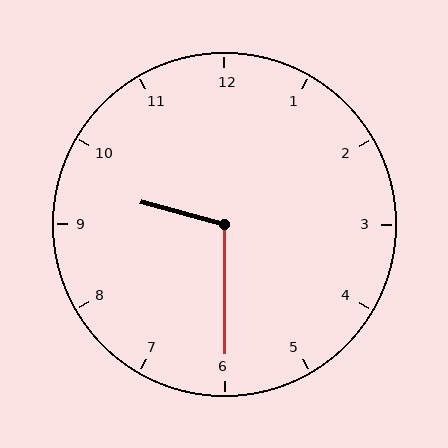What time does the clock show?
9:30.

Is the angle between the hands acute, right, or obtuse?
It is obtuse.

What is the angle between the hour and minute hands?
Approximately 105 degrees.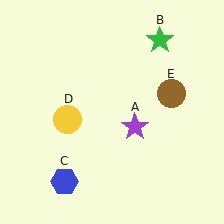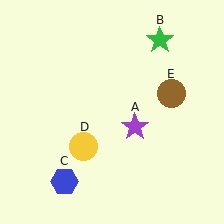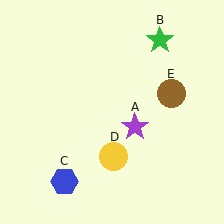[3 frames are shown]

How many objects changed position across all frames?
1 object changed position: yellow circle (object D).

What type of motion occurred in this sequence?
The yellow circle (object D) rotated counterclockwise around the center of the scene.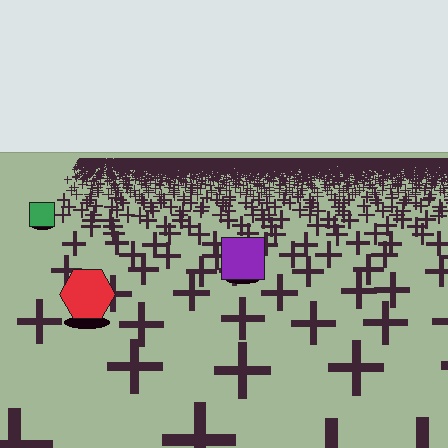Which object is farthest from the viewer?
The green square is farthest from the viewer. It appears smaller and the ground texture around it is denser.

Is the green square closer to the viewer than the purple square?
No. The purple square is closer — you can tell from the texture gradient: the ground texture is coarser near it.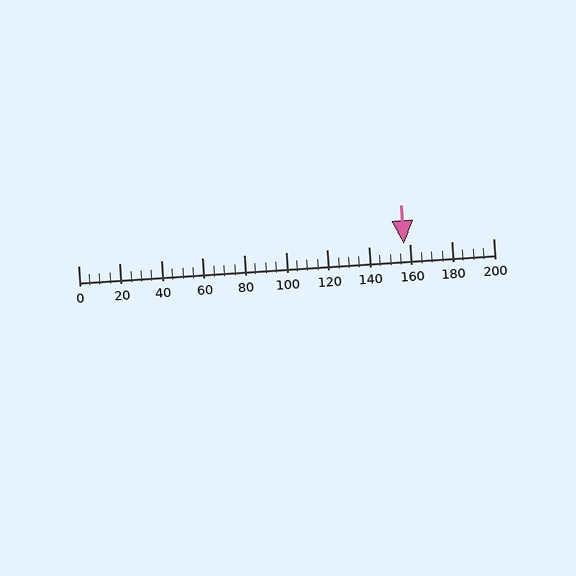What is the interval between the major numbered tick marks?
The major tick marks are spaced 20 units apart.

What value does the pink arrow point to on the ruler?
The pink arrow points to approximately 157.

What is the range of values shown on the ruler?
The ruler shows values from 0 to 200.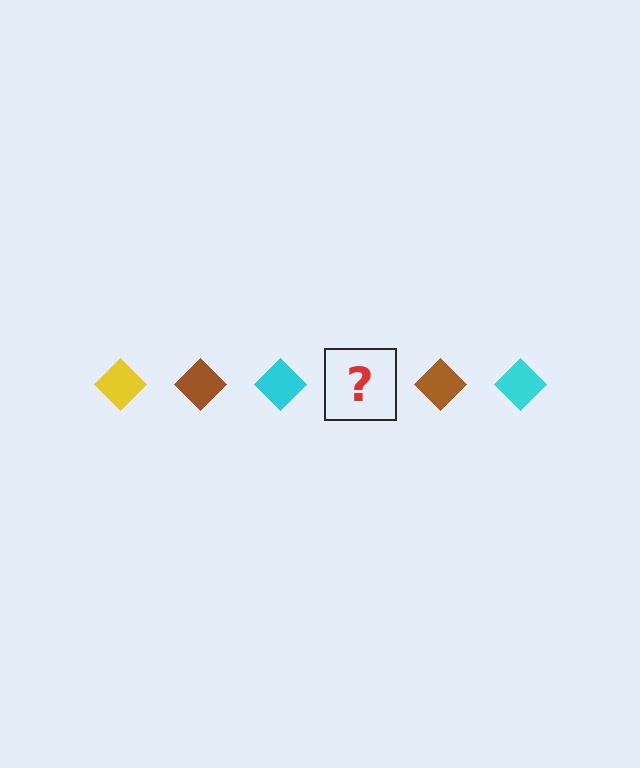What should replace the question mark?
The question mark should be replaced with a yellow diamond.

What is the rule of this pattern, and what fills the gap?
The rule is that the pattern cycles through yellow, brown, cyan diamonds. The gap should be filled with a yellow diamond.